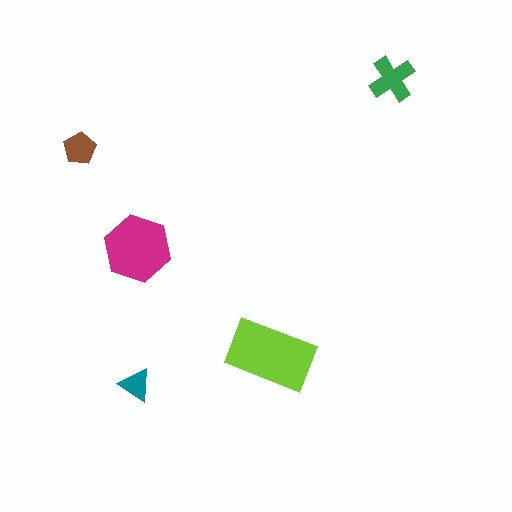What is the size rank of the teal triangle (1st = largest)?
5th.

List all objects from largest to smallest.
The lime rectangle, the magenta hexagon, the green cross, the brown pentagon, the teal triangle.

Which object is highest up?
The green cross is topmost.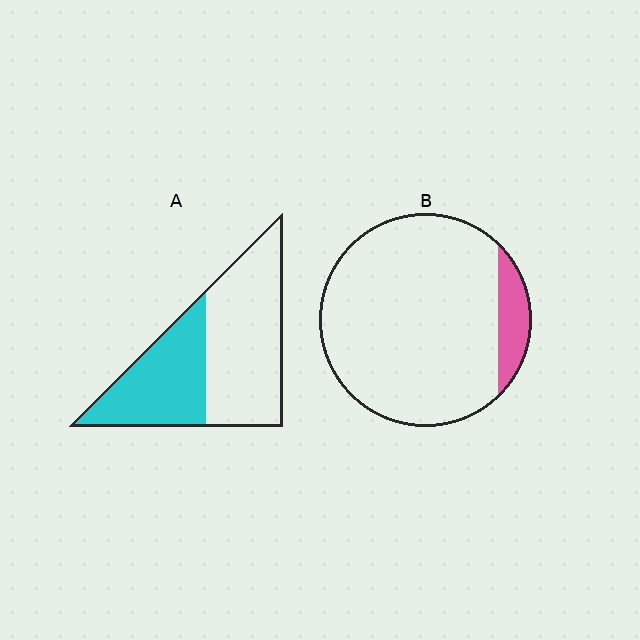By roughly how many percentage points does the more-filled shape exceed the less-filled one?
By roughly 30 percentage points (A over B).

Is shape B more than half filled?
No.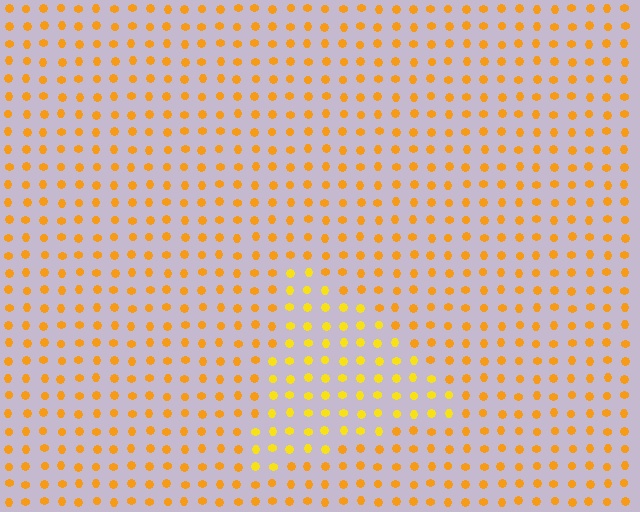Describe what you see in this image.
The image is filled with small orange elements in a uniform arrangement. A triangle-shaped region is visible where the elements are tinted to a slightly different hue, forming a subtle color boundary.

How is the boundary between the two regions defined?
The boundary is defined purely by a slight shift in hue (about 19 degrees). Spacing, size, and orientation are identical on both sides.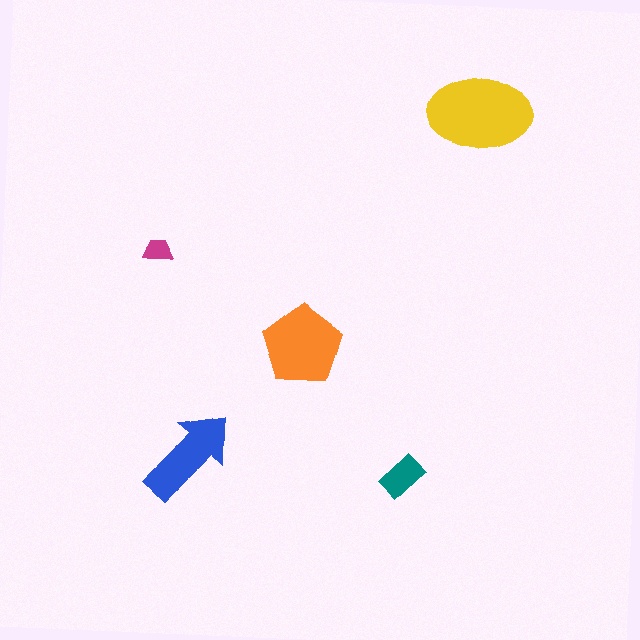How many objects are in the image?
There are 5 objects in the image.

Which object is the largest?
The yellow ellipse.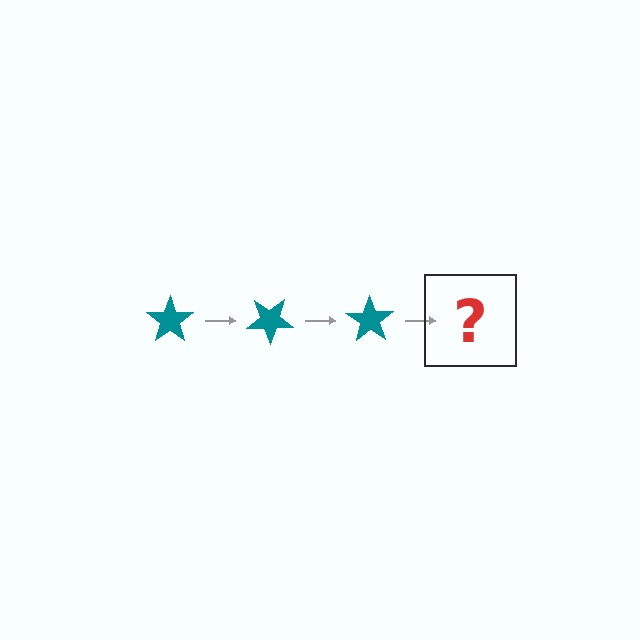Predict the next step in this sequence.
The next step is a teal star rotated 105 degrees.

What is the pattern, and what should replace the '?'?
The pattern is that the star rotates 35 degrees each step. The '?' should be a teal star rotated 105 degrees.